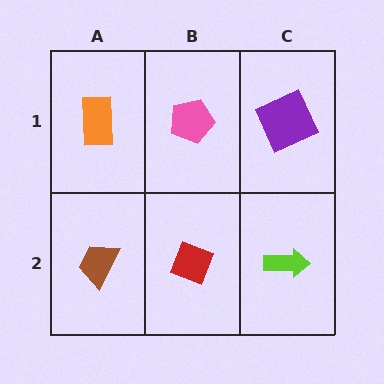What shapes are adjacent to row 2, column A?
An orange rectangle (row 1, column A), a red diamond (row 2, column B).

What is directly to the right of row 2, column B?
A lime arrow.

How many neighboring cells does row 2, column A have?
2.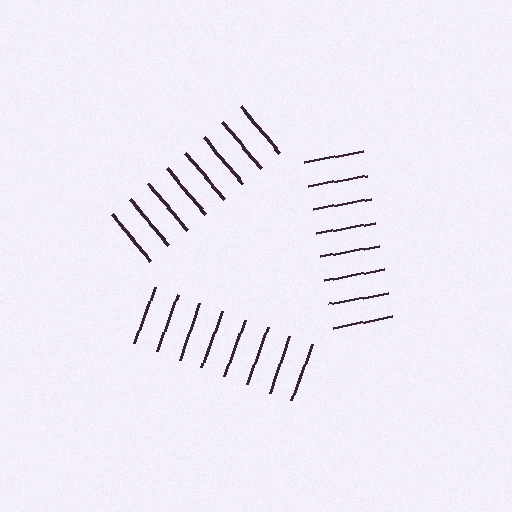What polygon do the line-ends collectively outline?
An illusory triangle — the line segments terminate on its edges but no continuous stroke is drawn.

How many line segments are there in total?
24 — 8 along each of the 3 edges.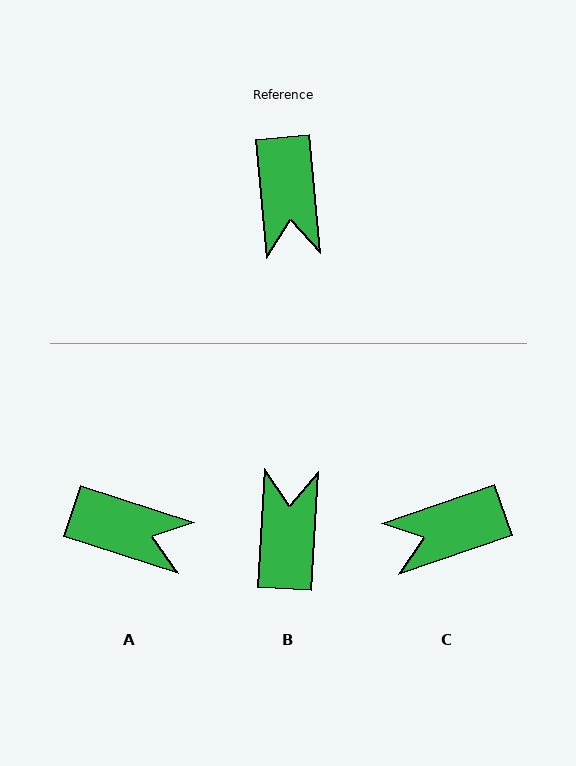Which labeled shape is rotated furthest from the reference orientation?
B, about 172 degrees away.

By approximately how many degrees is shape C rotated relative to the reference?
Approximately 76 degrees clockwise.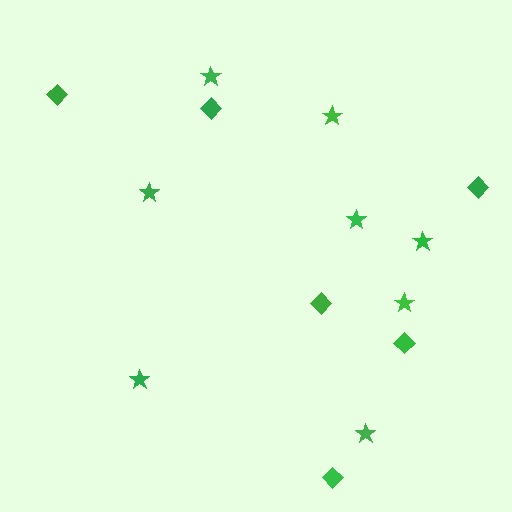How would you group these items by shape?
There are 2 groups: one group of stars (8) and one group of diamonds (6).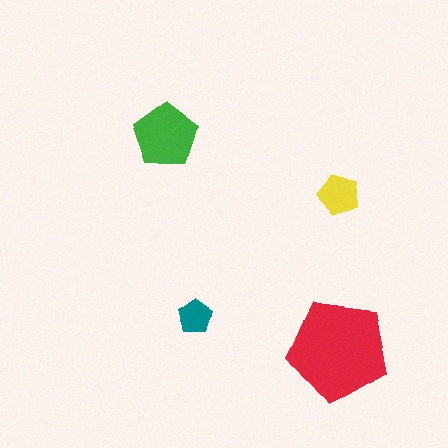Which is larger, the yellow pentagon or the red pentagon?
The red one.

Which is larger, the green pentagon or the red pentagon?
The red one.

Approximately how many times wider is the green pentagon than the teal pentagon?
About 2 times wider.